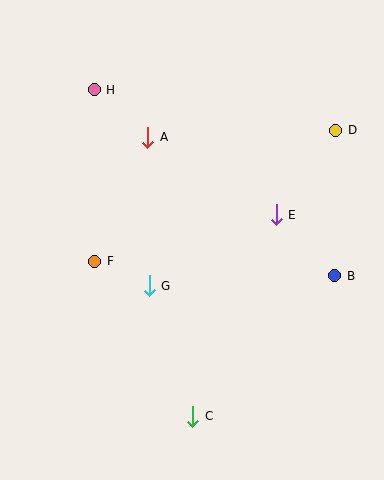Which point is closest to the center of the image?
Point G at (149, 286) is closest to the center.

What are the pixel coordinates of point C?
Point C is at (193, 416).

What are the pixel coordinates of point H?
Point H is at (94, 90).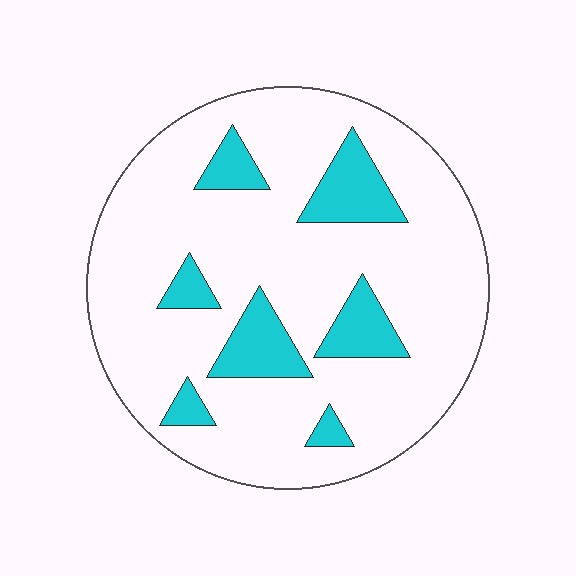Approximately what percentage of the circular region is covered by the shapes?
Approximately 15%.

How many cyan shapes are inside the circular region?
7.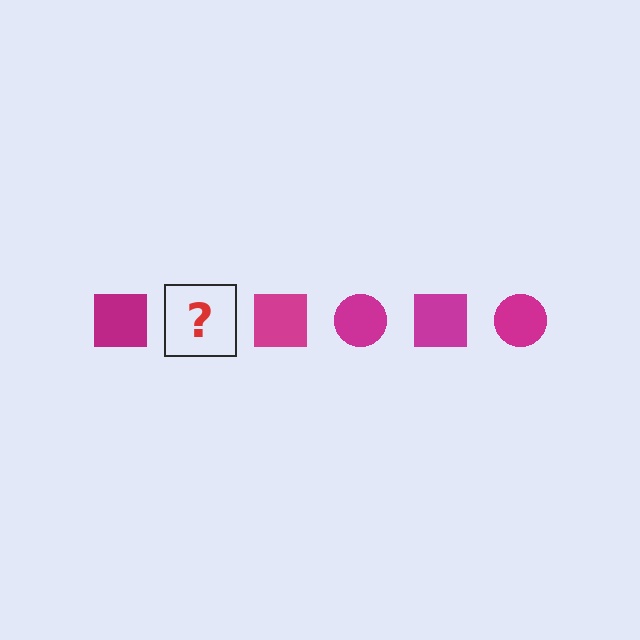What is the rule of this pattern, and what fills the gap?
The rule is that the pattern cycles through square, circle shapes in magenta. The gap should be filled with a magenta circle.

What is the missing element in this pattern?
The missing element is a magenta circle.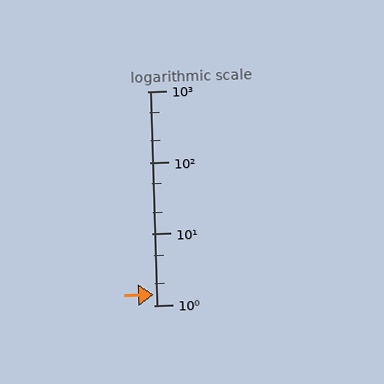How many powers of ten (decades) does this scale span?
The scale spans 3 decades, from 1 to 1000.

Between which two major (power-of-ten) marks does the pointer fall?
The pointer is between 1 and 10.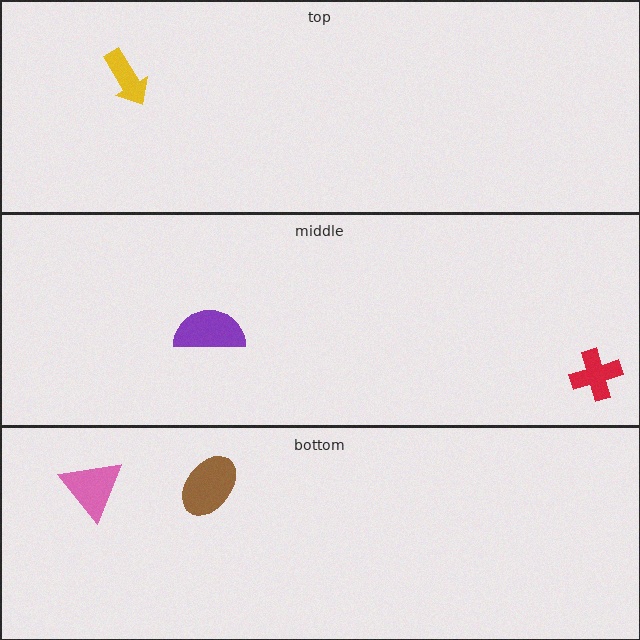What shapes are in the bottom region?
The pink triangle, the brown ellipse.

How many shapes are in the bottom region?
2.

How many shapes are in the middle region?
2.